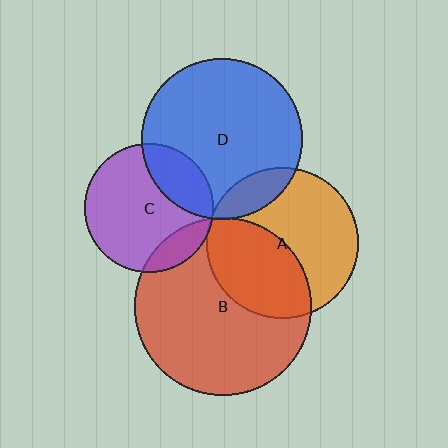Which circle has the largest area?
Circle B (red).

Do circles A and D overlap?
Yes.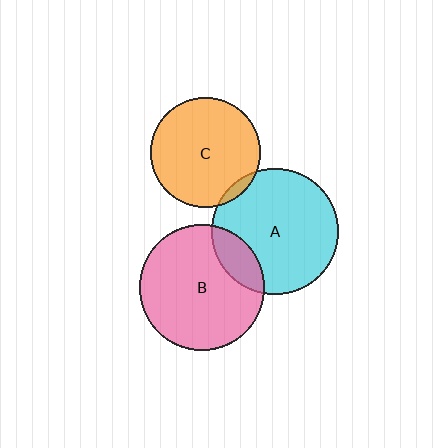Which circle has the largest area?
Circle A (cyan).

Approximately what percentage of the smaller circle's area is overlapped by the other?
Approximately 5%.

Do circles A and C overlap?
Yes.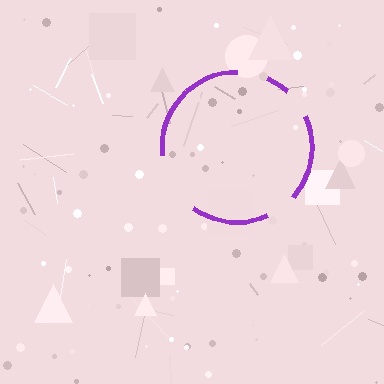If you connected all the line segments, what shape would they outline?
They would outline a circle.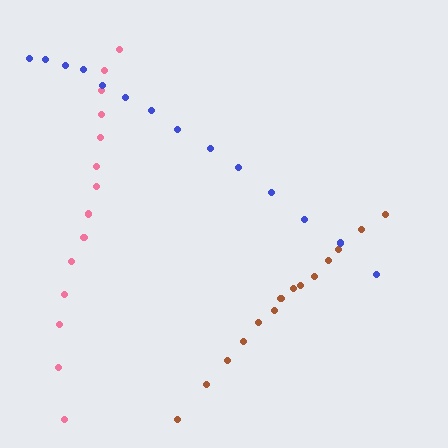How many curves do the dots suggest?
There are 3 distinct paths.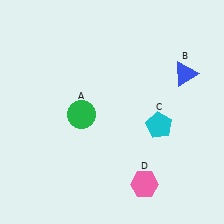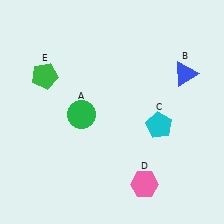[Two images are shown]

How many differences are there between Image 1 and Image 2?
There is 1 difference between the two images.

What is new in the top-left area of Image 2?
A green pentagon (E) was added in the top-left area of Image 2.